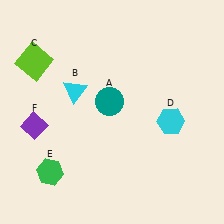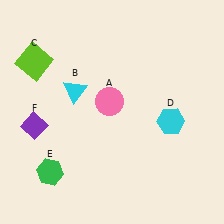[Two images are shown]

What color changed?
The circle (A) changed from teal in Image 1 to pink in Image 2.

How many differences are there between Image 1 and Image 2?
There is 1 difference between the two images.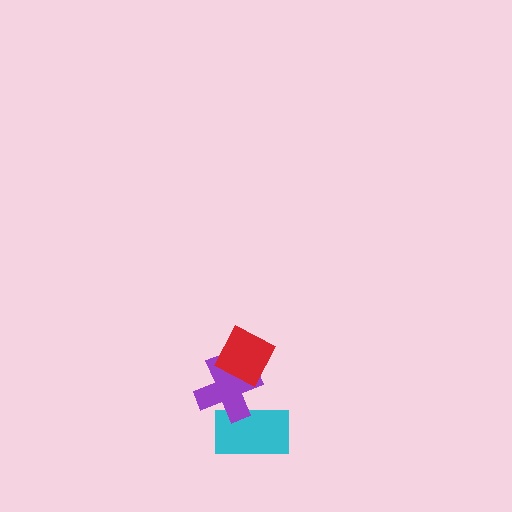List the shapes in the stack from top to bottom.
From top to bottom: the red diamond, the purple cross, the cyan rectangle.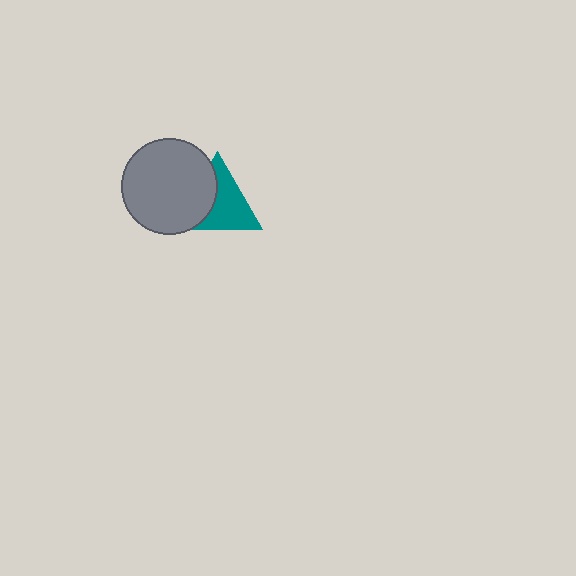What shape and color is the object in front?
The object in front is a gray circle.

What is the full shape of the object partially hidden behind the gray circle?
The partially hidden object is a teal triangle.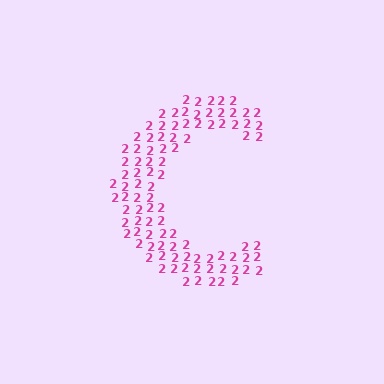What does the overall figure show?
The overall figure shows the letter C.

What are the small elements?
The small elements are digit 2's.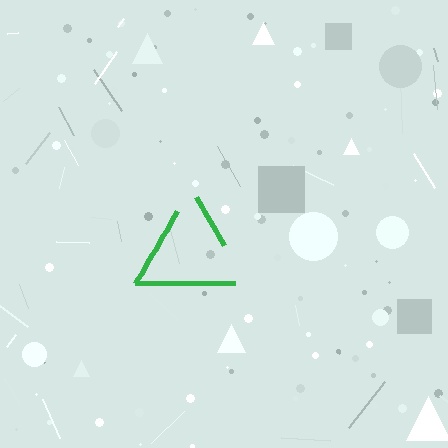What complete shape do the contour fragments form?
The contour fragments form a triangle.